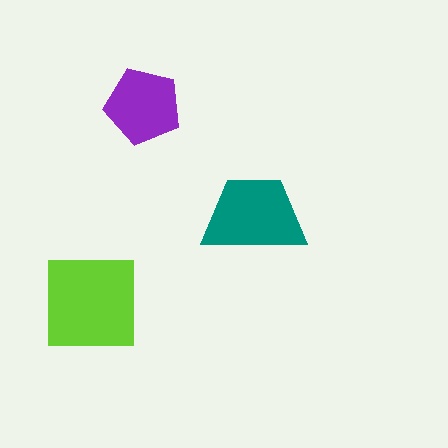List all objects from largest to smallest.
The lime square, the teal trapezoid, the purple pentagon.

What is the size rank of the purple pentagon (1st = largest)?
3rd.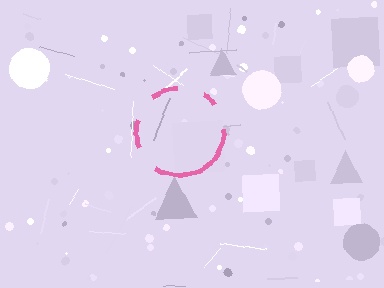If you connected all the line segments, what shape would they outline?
They would outline a circle.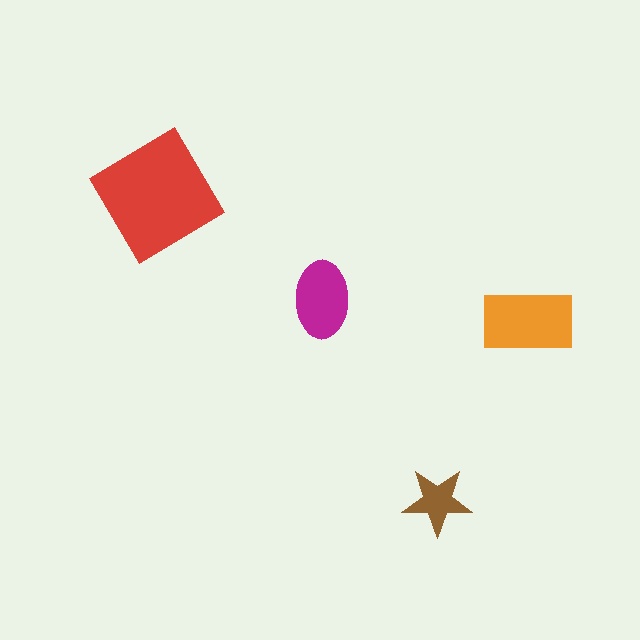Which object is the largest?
The red diamond.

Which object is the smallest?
The brown star.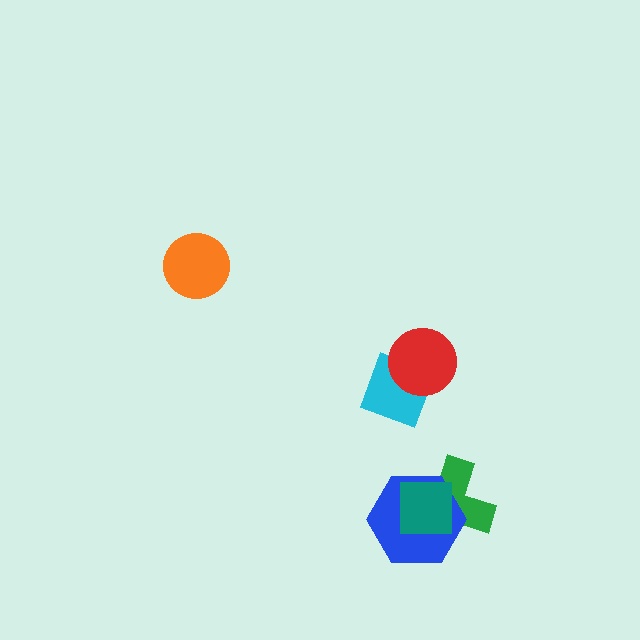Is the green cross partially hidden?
Yes, it is partially covered by another shape.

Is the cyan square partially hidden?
Yes, it is partially covered by another shape.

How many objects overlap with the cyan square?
1 object overlaps with the cyan square.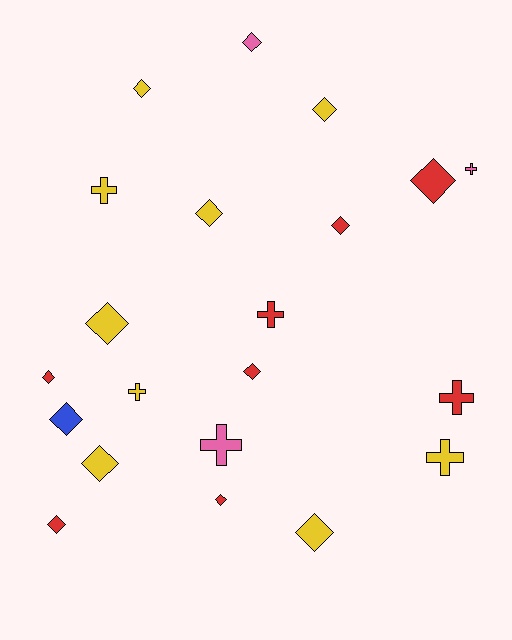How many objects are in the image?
There are 21 objects.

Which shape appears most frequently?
Diamond, with 14 objects.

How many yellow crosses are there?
There are 3 yellow crosses.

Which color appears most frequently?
Yellow, with 9 objects.